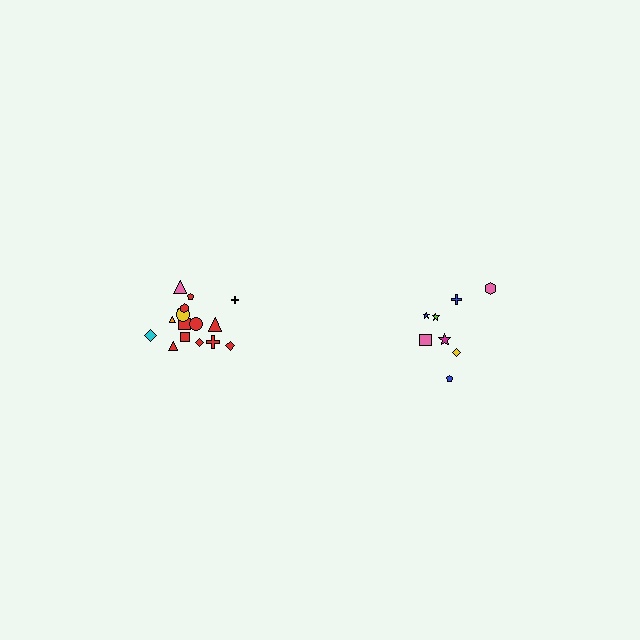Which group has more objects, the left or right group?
The left group.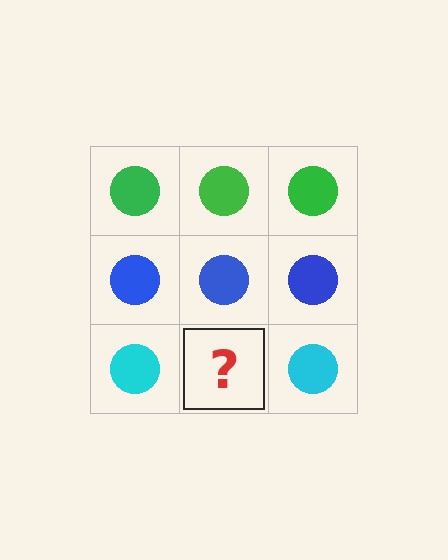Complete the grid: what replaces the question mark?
The question mark should be replaced with a cyan circle.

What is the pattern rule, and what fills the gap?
The rule is that each row has a consistent color. The gap should be filled with a cyan circle.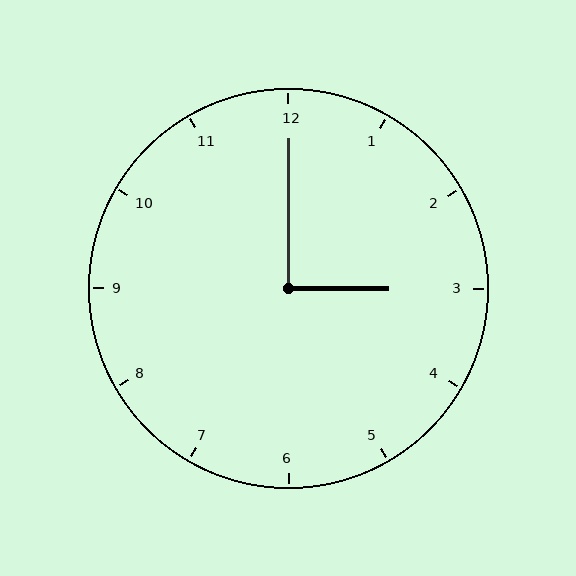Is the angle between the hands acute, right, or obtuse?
It is right.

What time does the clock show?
3:00.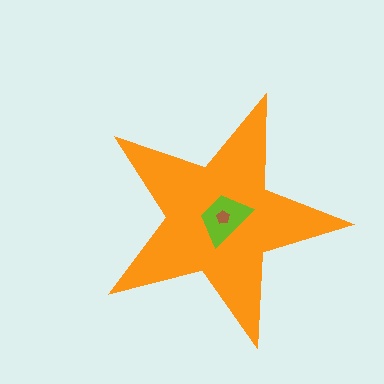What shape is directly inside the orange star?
The lime trapezoid.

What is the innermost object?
The brown pentagon.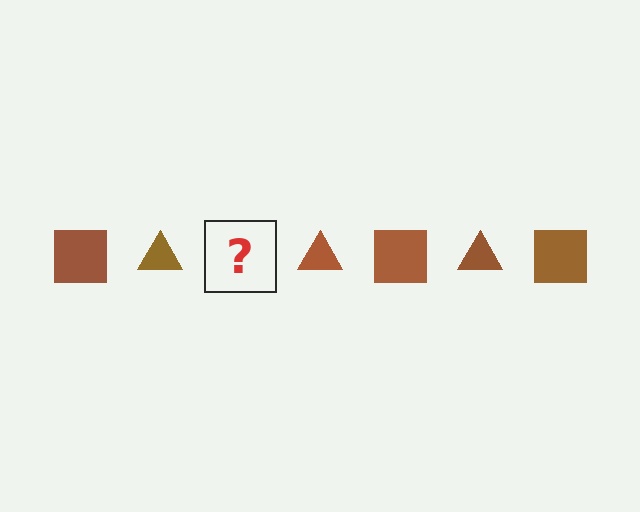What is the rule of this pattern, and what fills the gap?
The rule is that the pattern cycles through square, triangle shapes in brown. The gap should be filled with a brown square.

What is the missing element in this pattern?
The missing element is a brown square.